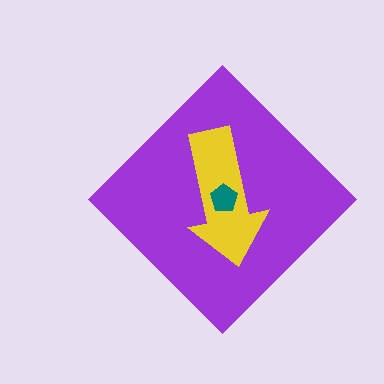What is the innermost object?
The teal pentagon.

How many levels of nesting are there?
3.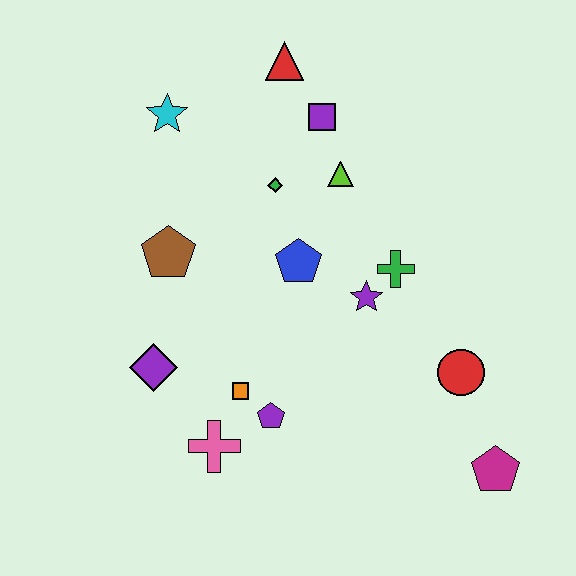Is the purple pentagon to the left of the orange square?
No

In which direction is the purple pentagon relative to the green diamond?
The purple pentagon is below the green diamond.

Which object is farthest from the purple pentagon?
The red triangle is farthest from the purple pentagon.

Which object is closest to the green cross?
The purple star is closest to the green cross.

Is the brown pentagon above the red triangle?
No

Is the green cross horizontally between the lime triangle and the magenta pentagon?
Yes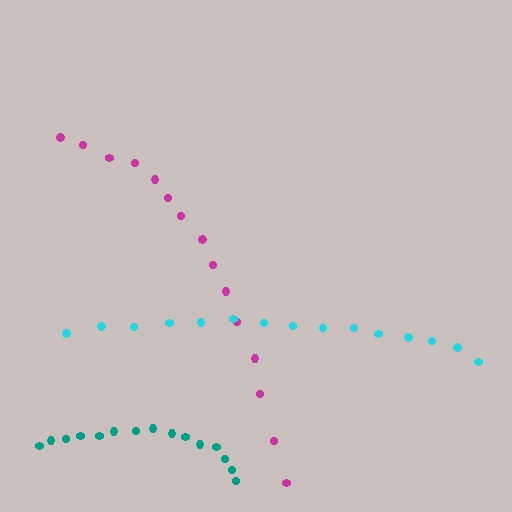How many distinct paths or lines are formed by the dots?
There are 3 distinct paths.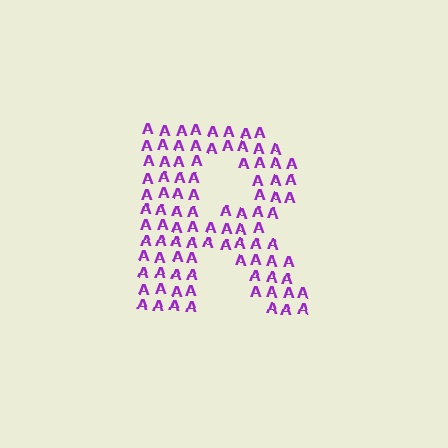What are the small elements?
The small elements are letter A's.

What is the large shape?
The large shape is the letter R.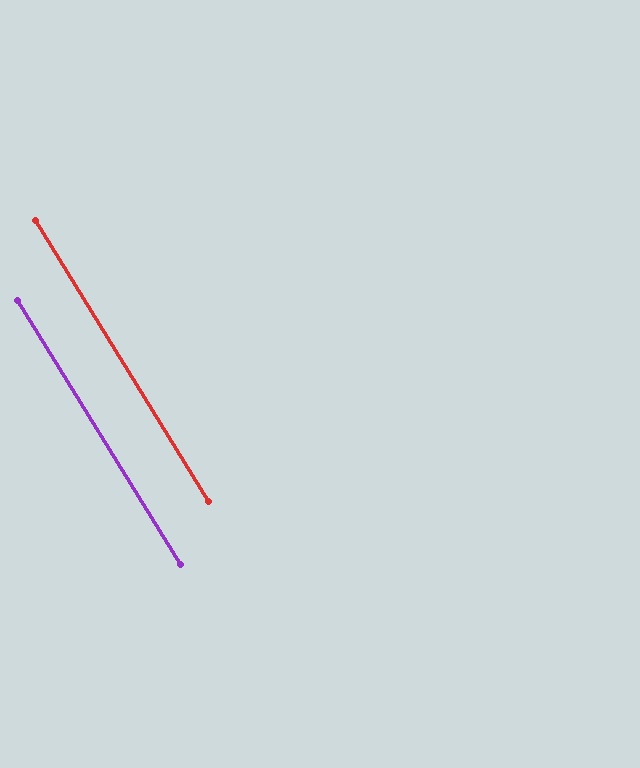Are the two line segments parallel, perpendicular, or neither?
Parallel — their directions differ by only 0.1°.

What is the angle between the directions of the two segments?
Approximately 0 degrees.